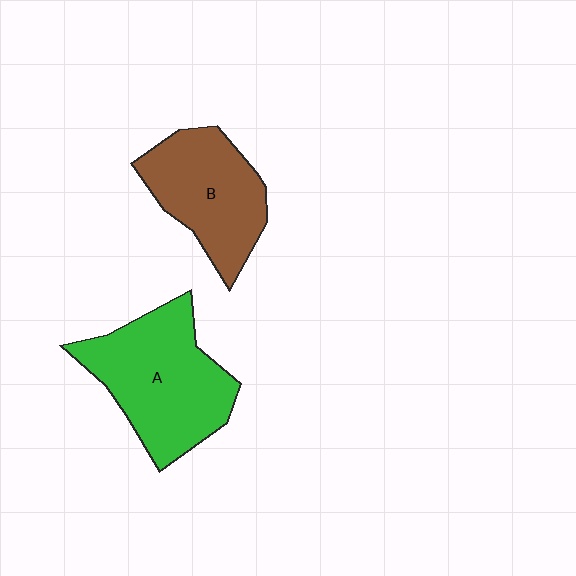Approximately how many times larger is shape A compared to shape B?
Approximately 1.3 times.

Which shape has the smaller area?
Shape B (brown).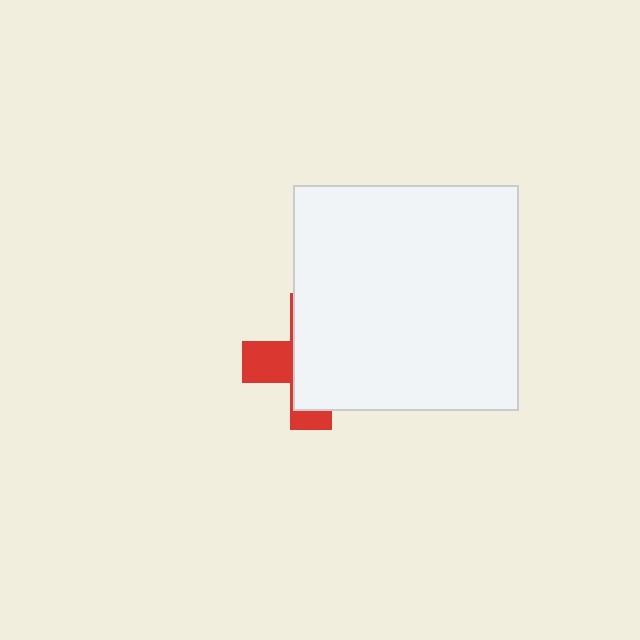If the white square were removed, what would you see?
You would see the complete red cross.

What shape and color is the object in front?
The object in front is a white square.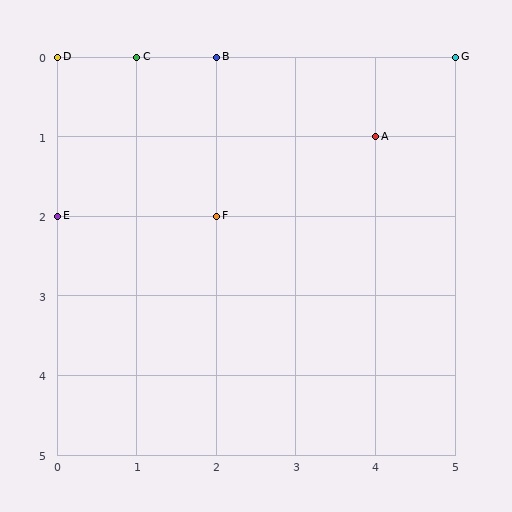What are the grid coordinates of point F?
Point F is at grid coordinates (2, 2).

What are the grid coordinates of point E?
Point E is at grid coordinates (0, 2).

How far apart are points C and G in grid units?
Points C and G are 4 columns apart.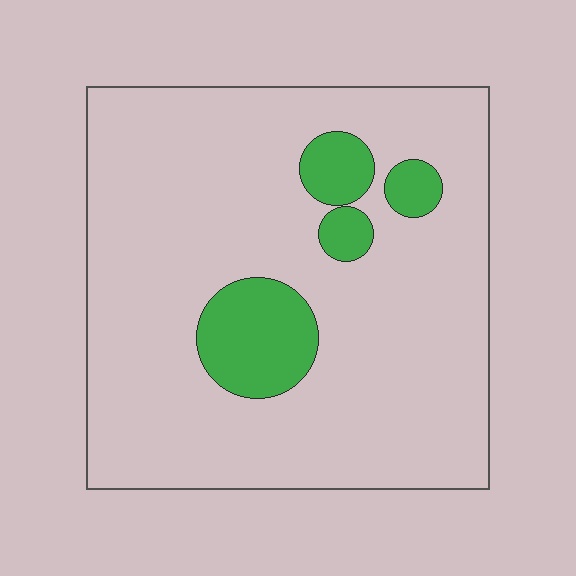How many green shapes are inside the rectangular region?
4.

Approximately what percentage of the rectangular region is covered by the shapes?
Approximately 15%.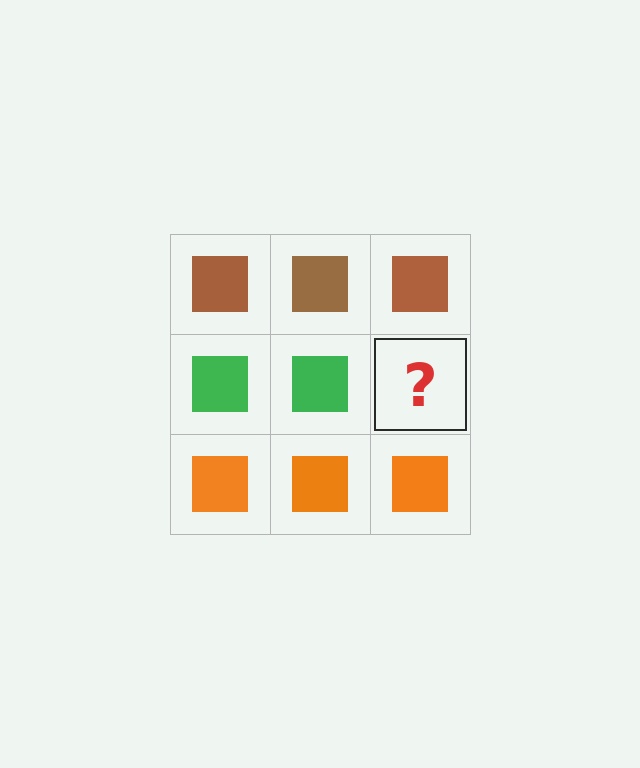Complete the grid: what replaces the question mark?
The question mark should be replaced with a green square.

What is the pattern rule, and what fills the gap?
The rule is that each row has a consistent color. The gap should be filled with a green square.